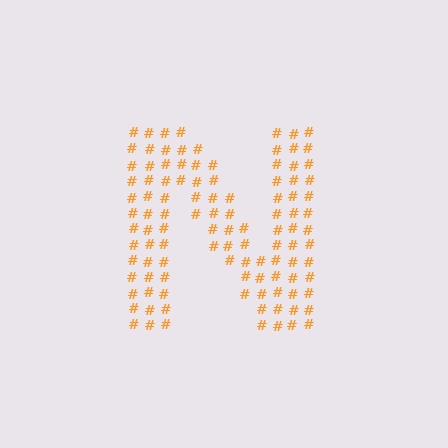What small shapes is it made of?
It is made of small hash symbols.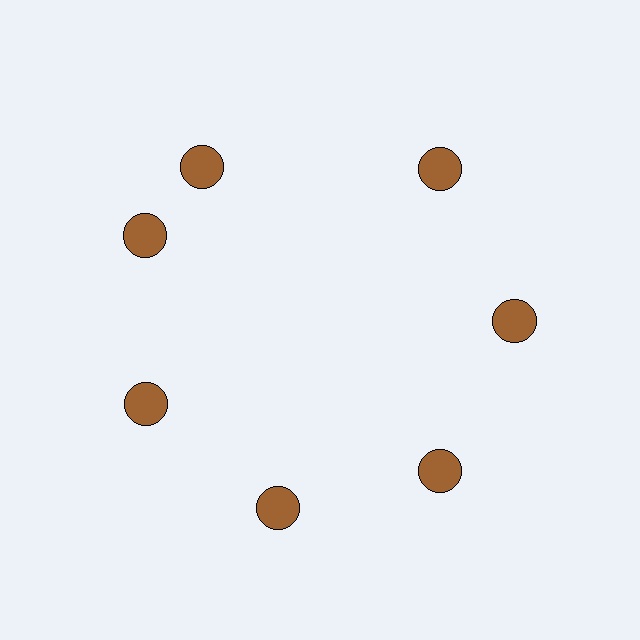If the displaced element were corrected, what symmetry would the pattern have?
It would have 7-fold rotational symmetry — the pattern would map onto itself every 51 degrees.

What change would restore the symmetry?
The symmetry would be restored by rotating it back into even spacing with its neighbors so that all 7 circles sit at equal angles and equal distance from the center.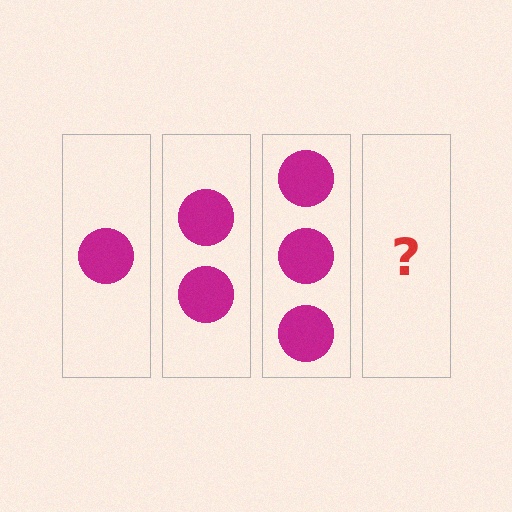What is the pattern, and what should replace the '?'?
The pattern is that each step adds one more circle. The '?' should be 4 circles.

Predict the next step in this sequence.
The next step is 4 circles.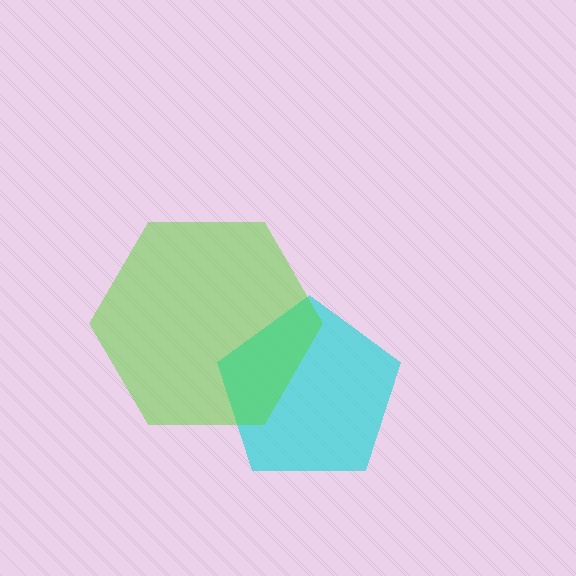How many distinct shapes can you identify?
There are 2 distinct shapes: a cyan pentagon, a lime hexagon.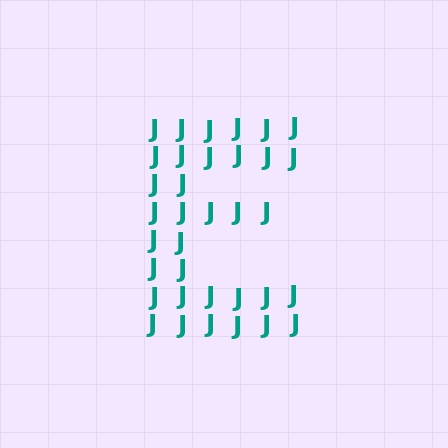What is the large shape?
The large shape is the letter E.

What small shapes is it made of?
It is made of small letter J's.